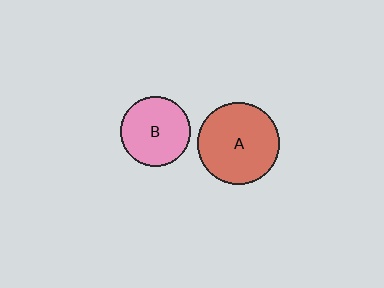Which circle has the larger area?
Circle A (red).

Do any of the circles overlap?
No, none of the circles overlap.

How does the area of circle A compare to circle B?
Approximately 1.4 times.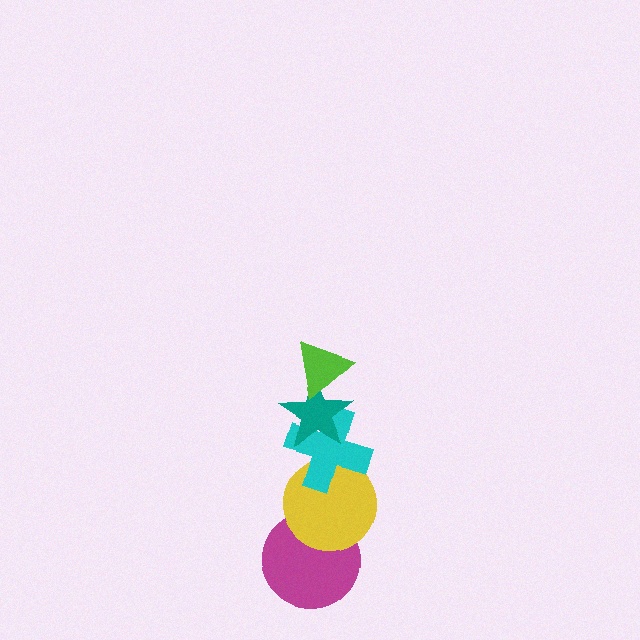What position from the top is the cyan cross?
The cyan cross is 3rd from the top.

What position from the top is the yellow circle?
The yellow circle is 4th from the top.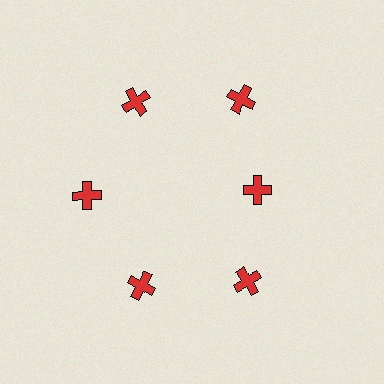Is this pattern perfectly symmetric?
No. The 6 red crosses are arranged in a ring, but one element near the 3 o'clock position is pulled inward toward the center, breaking the 6-fold rotational symmetry.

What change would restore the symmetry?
The symmetry would be restored by moving it outward, back onto the ring so that all 6 crosses sit at equal angles and equal distance from the center.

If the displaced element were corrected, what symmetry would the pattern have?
It would have 6-fold rotational symmetry — the pattern would map onto itself every 60 degrees.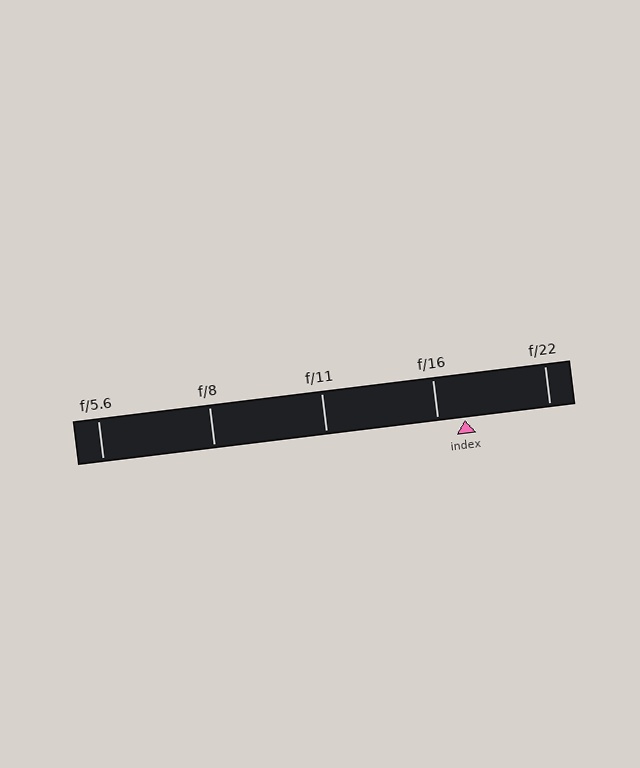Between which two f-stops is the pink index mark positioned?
The index mark is between f/16 and f/22.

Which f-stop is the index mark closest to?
The index mark is closest to f/16.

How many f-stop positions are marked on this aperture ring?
There are 5 f-stop positions marked.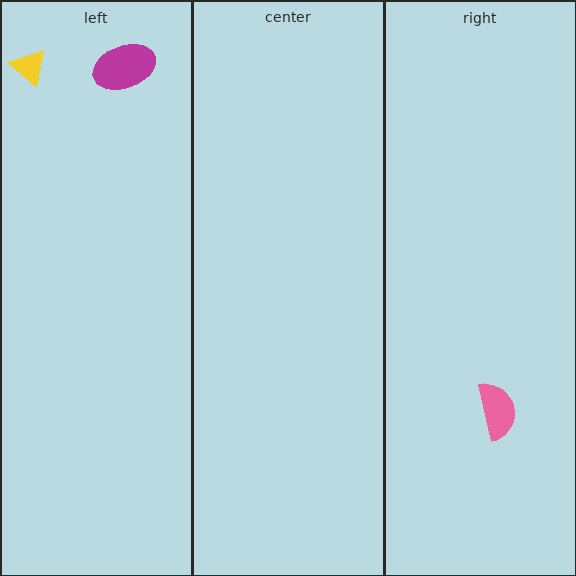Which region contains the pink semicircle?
The right region.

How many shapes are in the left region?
2.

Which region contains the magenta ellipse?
The left region.